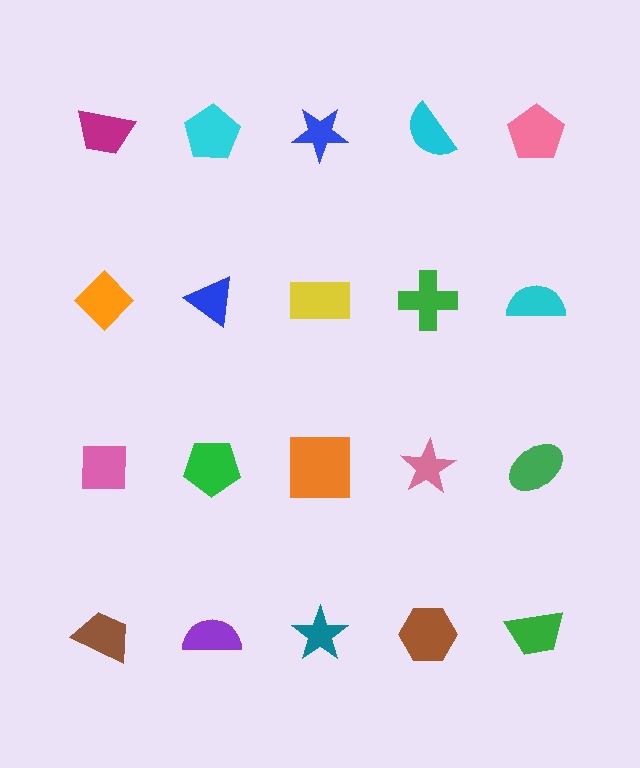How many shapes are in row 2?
5 shapes.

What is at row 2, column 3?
A yellow rectangle.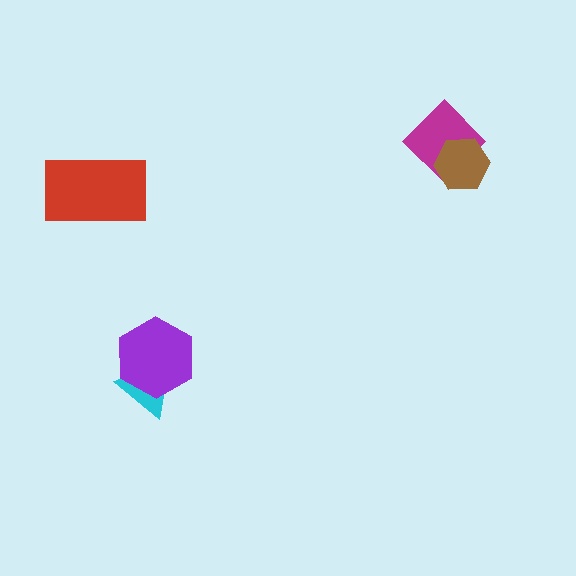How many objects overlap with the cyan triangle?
1 object overlaps with the cyan triangle.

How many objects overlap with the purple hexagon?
1 object overlaps with the purple hexagon.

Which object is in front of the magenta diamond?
The brown hexagon is in front of the magenta diamond.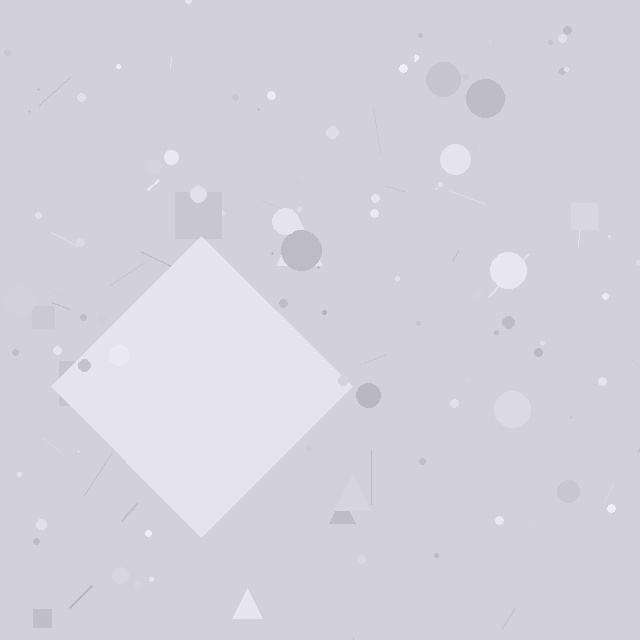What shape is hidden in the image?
A diamond is hidden in the image.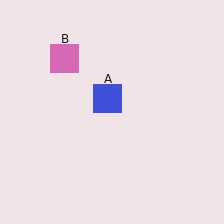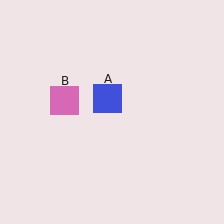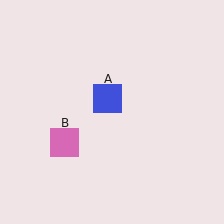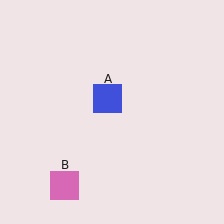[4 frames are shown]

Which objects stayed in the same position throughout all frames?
Blue square (object A) remained stationary.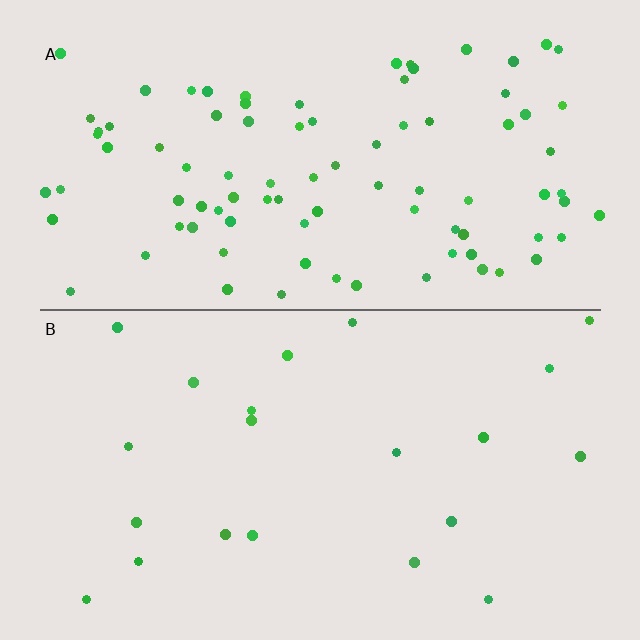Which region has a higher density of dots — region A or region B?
A (the top).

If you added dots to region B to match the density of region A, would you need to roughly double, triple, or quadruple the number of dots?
Approximately quadruple.